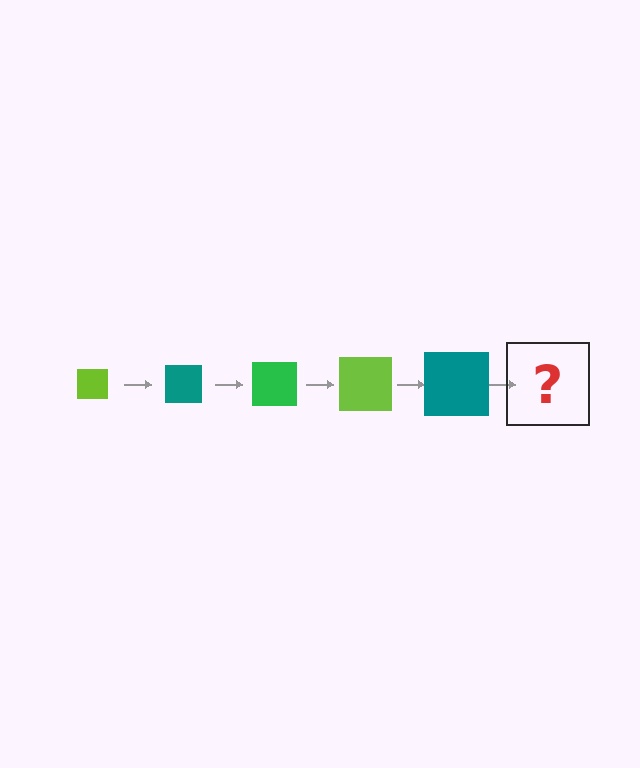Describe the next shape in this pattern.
It should be a green square, larger than the previous one.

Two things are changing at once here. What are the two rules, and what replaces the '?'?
The two rules are that the square grows larger each step and the color cycles through lime, teal, and green. The '?' should be a green square, larger than the previous one.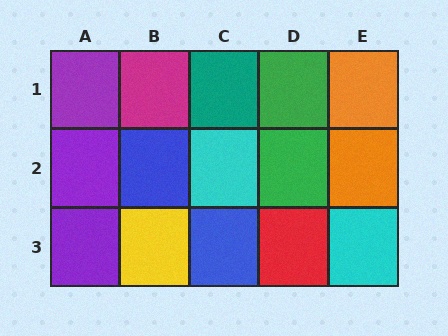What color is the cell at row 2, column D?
Green.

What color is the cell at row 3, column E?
Cyan.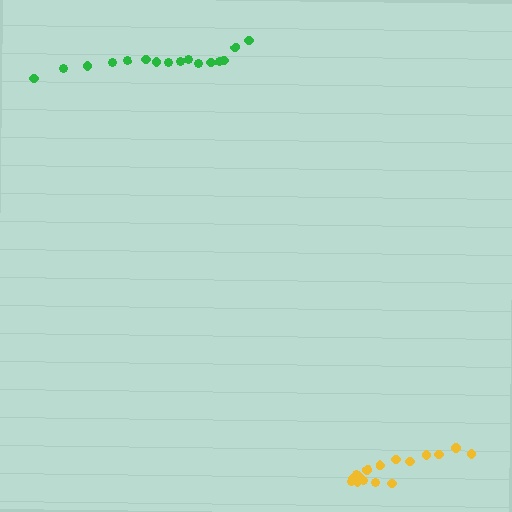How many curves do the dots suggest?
There are 2 distinct paths.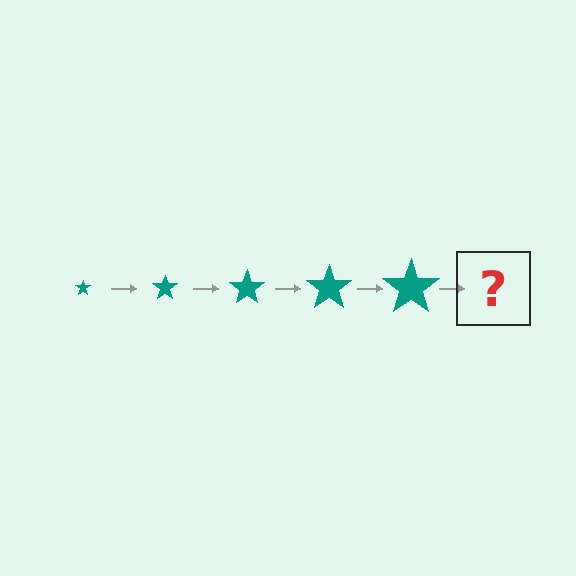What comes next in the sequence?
The next element should be a teal star, larger than the previous one.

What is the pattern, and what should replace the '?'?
The pattern is that the star gets progressively larger each step. The '?' should be a teal star, larger than the previous one.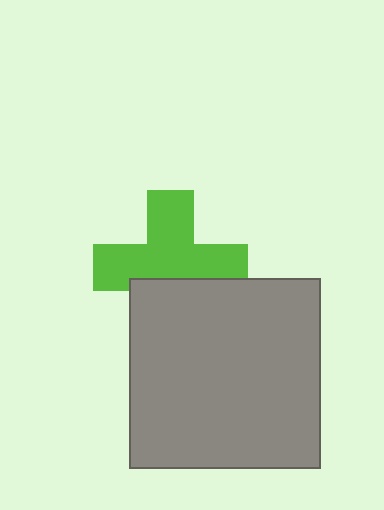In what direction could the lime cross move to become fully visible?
The lime cross could move up. That would shift it out from behind the gray square entirely.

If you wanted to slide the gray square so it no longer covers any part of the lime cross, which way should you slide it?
Slide it down — that is the most direct way to separate the two shapes.